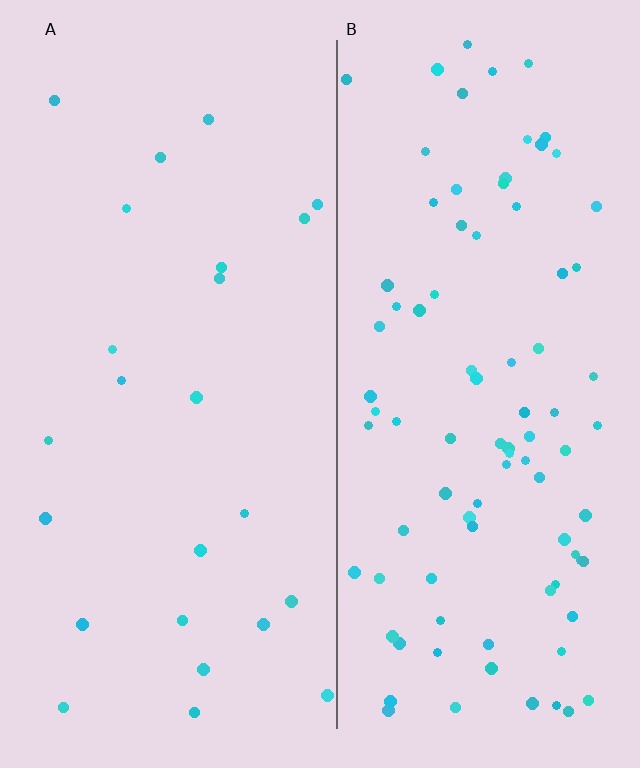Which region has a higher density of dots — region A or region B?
B (the right).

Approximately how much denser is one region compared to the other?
Approximately 3.8× — region B over region A.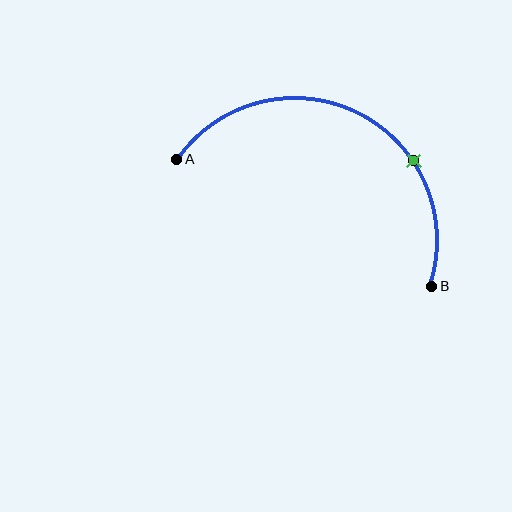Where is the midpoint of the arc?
The arc midpoint is the point on the curve farthest from the straight line joining A and B. It sits above that line.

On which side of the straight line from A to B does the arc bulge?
The arc bulges above the straight line connecting A and B.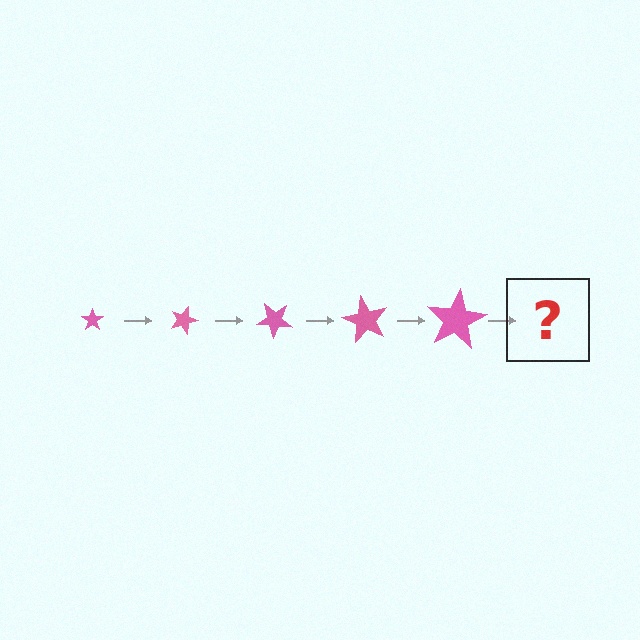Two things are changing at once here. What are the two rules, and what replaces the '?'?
The two rules are that the star grows larger each step and it rotates 20 degrees each step. The '?' should be a star, larger than the previous one and rotated 100 degrees from the start.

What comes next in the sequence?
The next element should be a star, larger than the previous one and rotated 100 degrees from the start.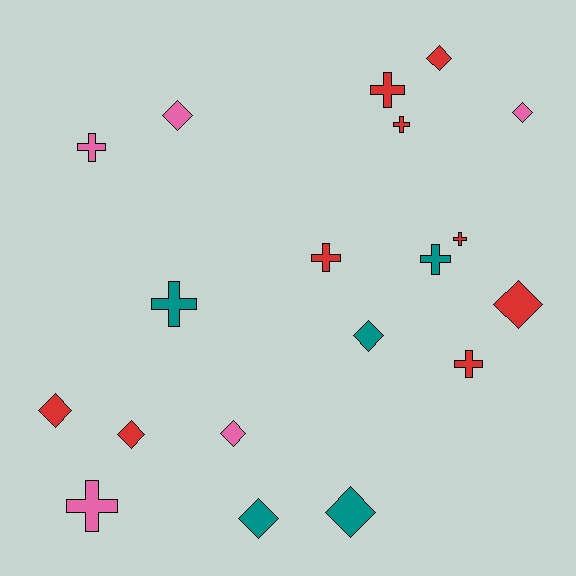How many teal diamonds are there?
There are 3 teal diamonds.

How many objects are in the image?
There are 19 objects.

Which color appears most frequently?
Red, with 9 objects.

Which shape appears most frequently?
Diamond, with 10 objects.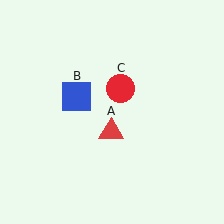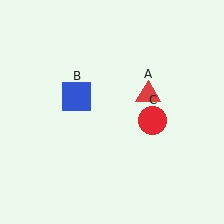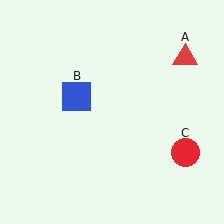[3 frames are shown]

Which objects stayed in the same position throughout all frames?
Blue square (object B) remained stationary.